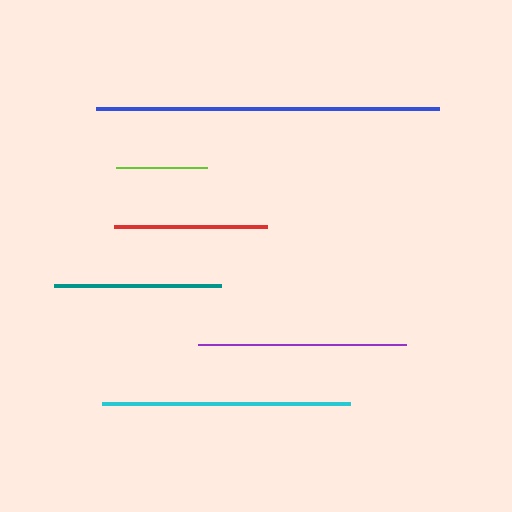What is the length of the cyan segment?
The cyan segment is approximately 248 pixels long.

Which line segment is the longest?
The blue line is the longest at approximately 343 pixels.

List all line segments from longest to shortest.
From longest to shortest: blue, cyan, purple, teal, red, lime.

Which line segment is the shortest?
The lime line is the shortest at approximately 91 pixels.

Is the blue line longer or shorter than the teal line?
The blue line is longer than the teal line.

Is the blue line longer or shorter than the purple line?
The blue line is longer than the purple line.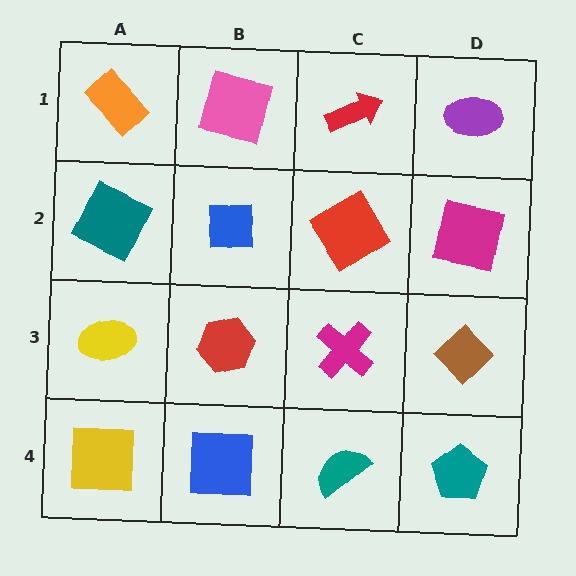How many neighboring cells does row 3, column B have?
4.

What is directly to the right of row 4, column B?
A teal semicircle.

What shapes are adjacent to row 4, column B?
A red hexagon (row 3, column B), a yellow square (row 4, column A), a teal semicircle (row 4, column C).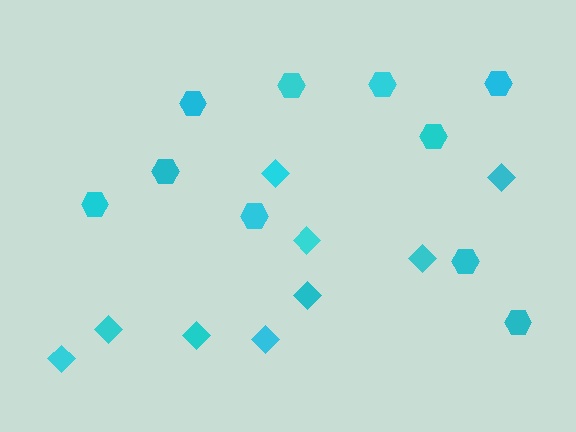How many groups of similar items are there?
There are 2 groups: one group of diamonds (9) and one group of hexagons (10).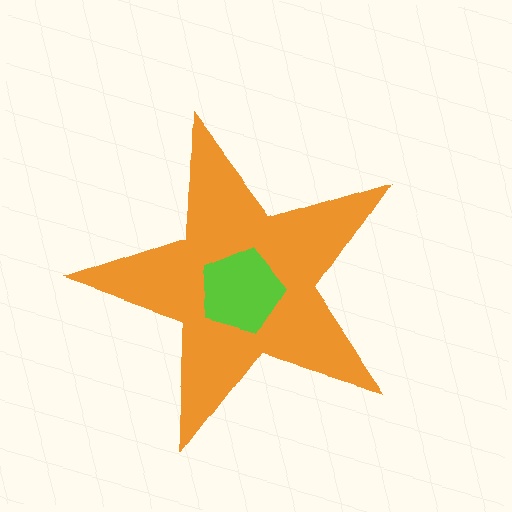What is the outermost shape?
The orange star.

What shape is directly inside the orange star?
The lime pentagon.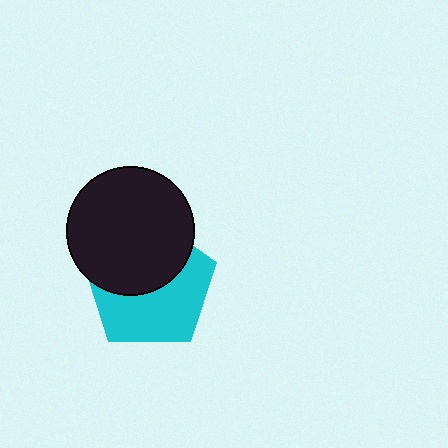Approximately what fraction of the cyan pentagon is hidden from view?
Roughly 47% of the cyan pentagon is hidden behind the black circle.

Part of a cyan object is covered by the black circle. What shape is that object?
It is a pentagon.